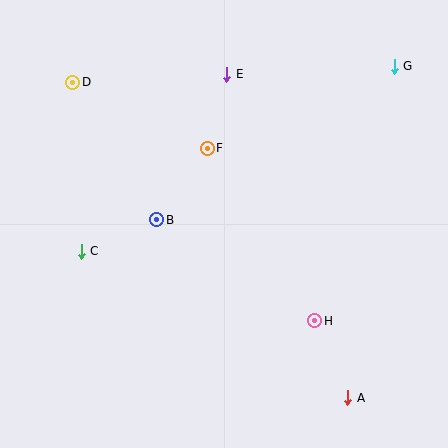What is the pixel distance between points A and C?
The distance between A and C is 304 pixels.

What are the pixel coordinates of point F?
Point F is at (207, 148).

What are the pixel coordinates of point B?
Point B is at (157, 220).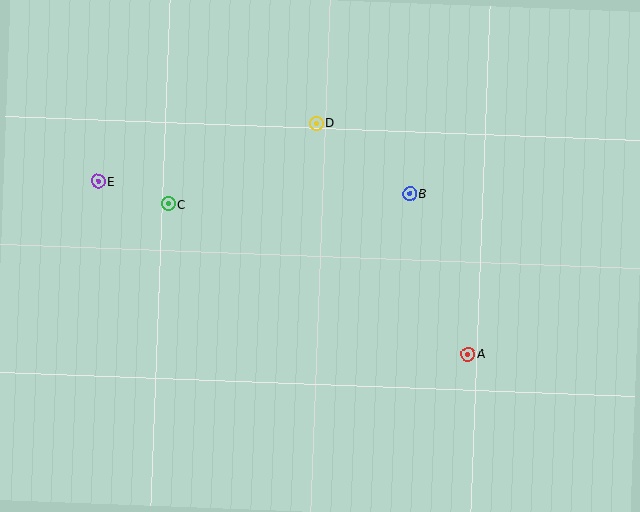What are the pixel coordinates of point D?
Point D is at (316, 123).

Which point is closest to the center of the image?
Point B at (410, 194) is closest to the center.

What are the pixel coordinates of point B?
Point B is at (410, 194).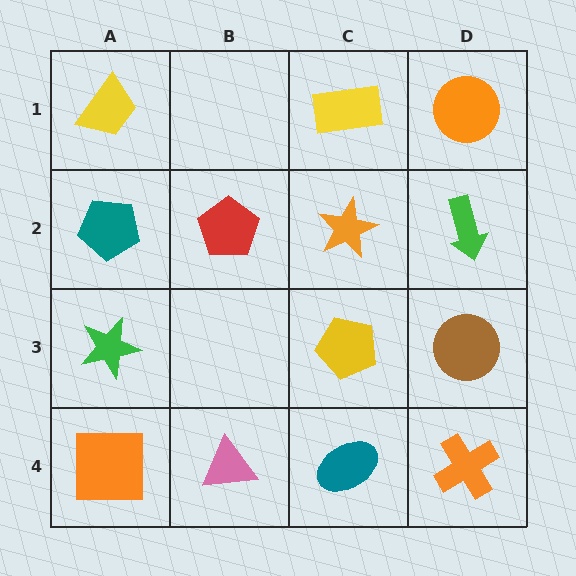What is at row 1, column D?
An orange circle.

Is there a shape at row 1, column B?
No, that cell is empty.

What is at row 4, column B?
A pink triangle.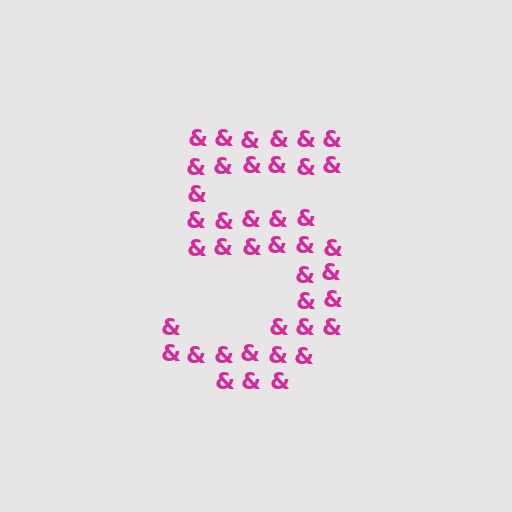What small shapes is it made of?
It is made of small ampersands.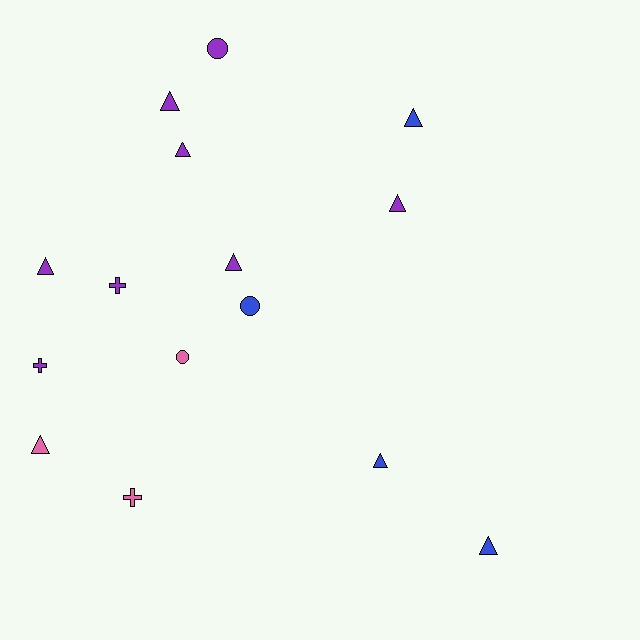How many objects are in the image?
There are 15 objects.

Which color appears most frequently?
Purple, with 8 objects.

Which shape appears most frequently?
Triangle, with 9 objects.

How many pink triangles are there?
There is 1 pink triangle.